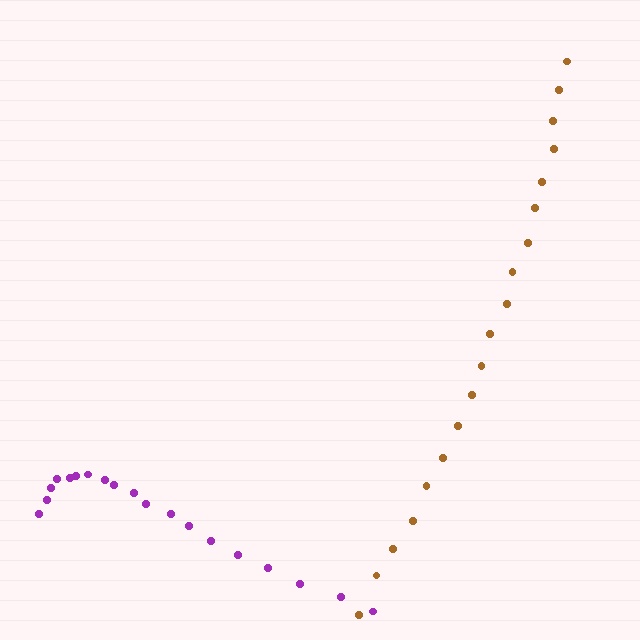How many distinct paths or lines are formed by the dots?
There are 2 distinct paths.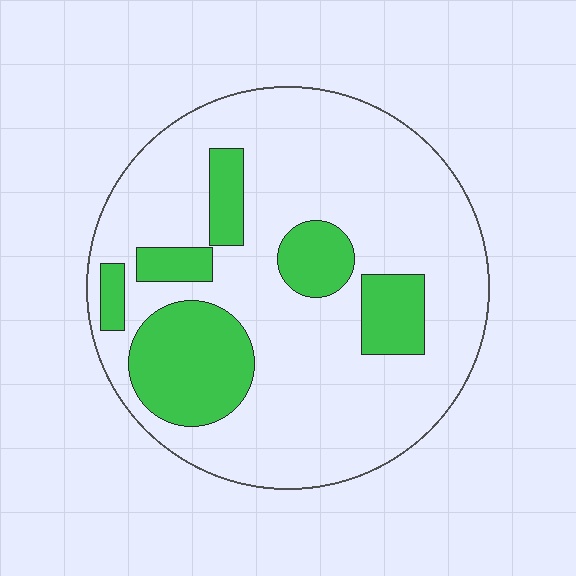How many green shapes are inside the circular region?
6.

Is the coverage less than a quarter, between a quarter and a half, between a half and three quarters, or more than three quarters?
Less than a quarter.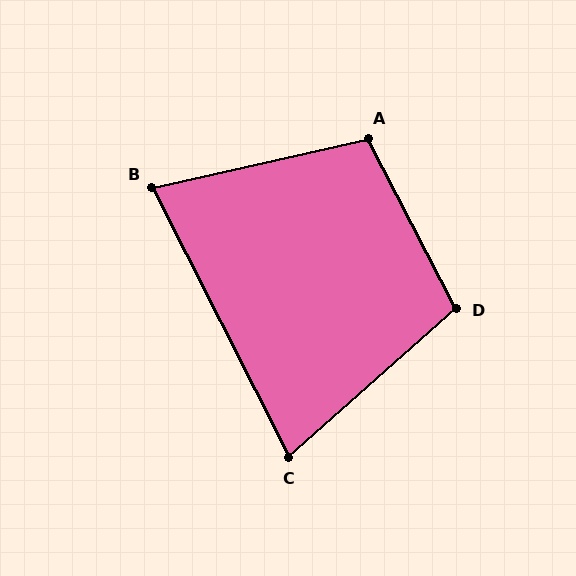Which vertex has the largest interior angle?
A, at approximately 105 degrees.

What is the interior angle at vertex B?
Approximately 76 degrees (acute).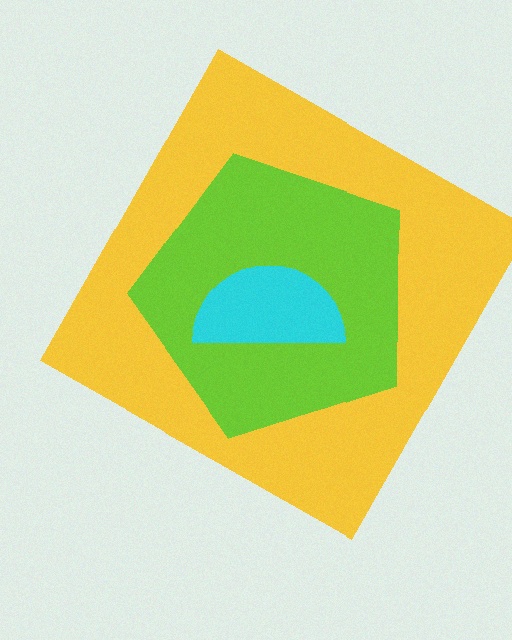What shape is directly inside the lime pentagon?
The cyan semicircle.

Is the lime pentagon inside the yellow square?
Yes.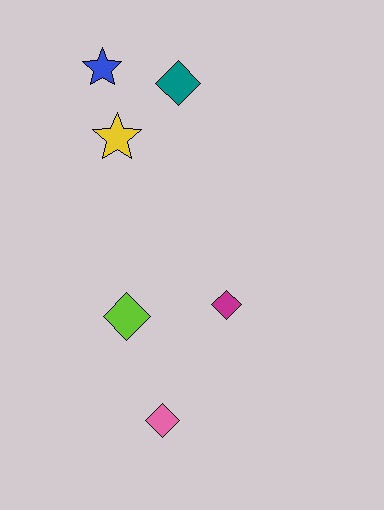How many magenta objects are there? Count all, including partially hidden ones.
There is 1 magenta object.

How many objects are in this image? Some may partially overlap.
There are 6 objects.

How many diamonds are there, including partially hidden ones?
There are 4 diamonds.